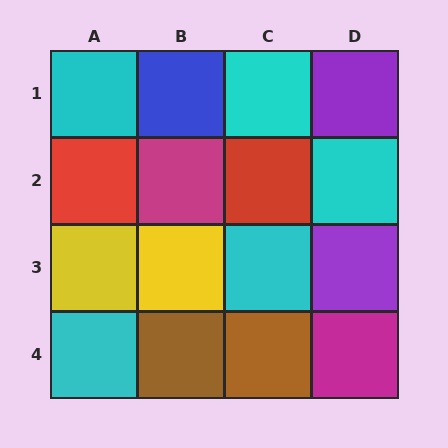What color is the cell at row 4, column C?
Brown.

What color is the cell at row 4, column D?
Magenta.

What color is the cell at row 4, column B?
Brown.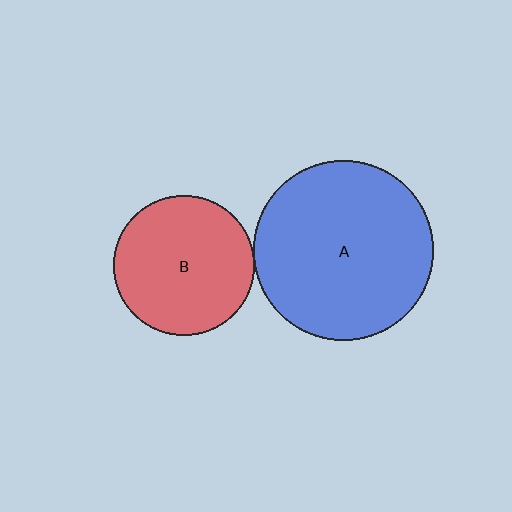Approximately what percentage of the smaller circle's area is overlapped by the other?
Approximately 5%.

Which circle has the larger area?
Circle A (blue).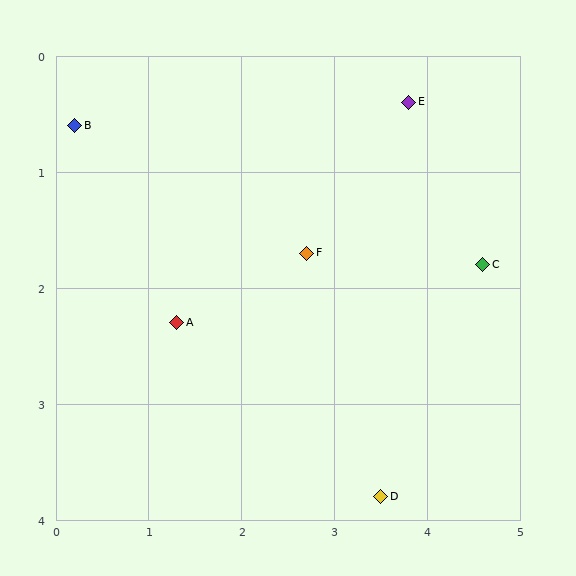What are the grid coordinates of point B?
Point B is at approximately (0.2, 0.6).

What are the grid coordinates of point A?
Point A is at approximately (1.3, 2.3).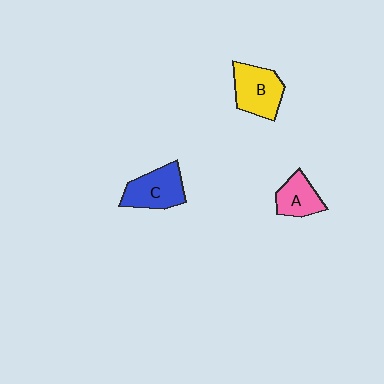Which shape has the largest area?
Shape B (yellow).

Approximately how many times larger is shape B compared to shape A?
Approximately 1.4 times.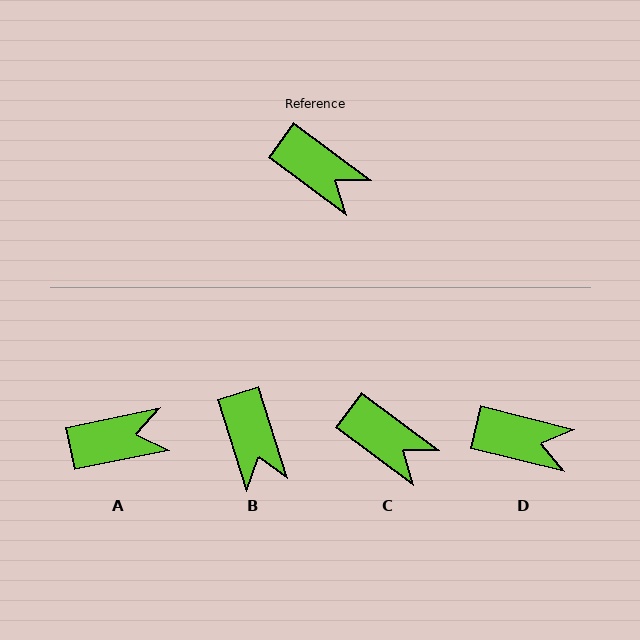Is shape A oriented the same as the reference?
No, it is off by about 48 degrees.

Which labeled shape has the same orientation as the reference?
C.